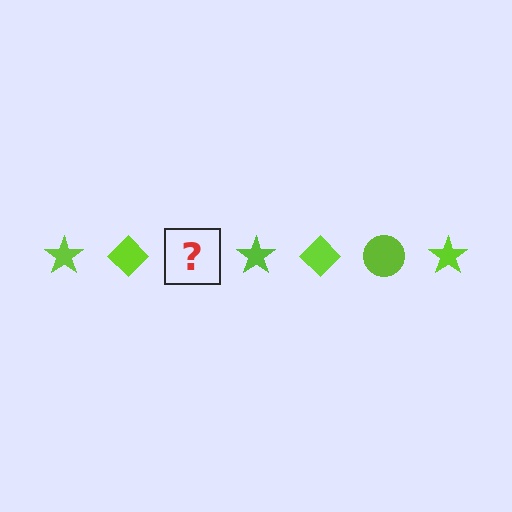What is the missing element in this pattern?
The missing element is a lime circle.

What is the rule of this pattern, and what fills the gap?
The rule is that the pattern cycles through star, diamond, circle shapes in lime. The gap should be filled with a lime circle.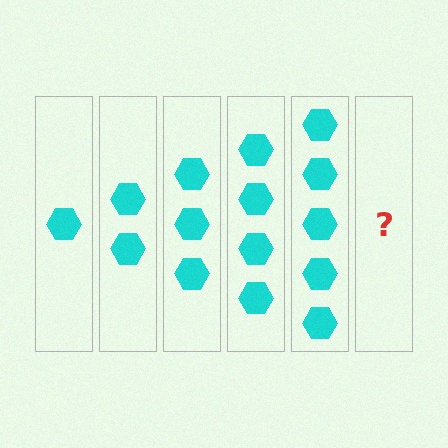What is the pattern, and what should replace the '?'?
The pattern is that each step adds one more hexagon. The '?' should be 6 hexagons.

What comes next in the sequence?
The next element should be 6 hexagons.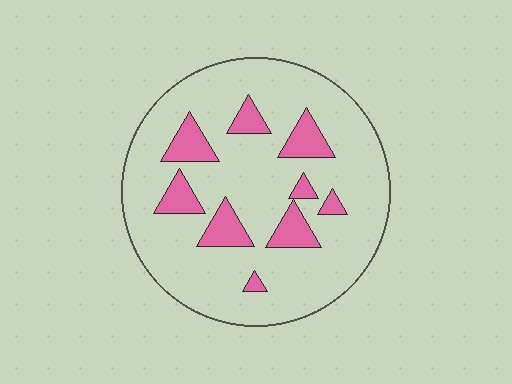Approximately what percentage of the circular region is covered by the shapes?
Approximately 15%.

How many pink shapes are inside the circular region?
9.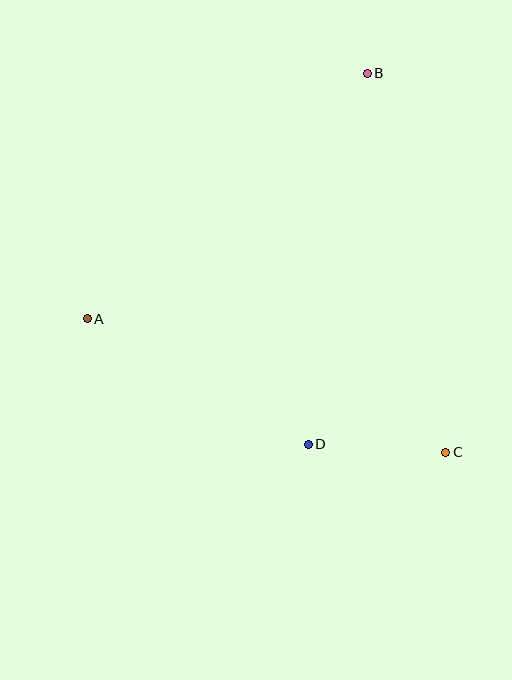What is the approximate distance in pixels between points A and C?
The distance between A and C is approximately 382 pixels.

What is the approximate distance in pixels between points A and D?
The distance between A and D is approximately 254 pixels.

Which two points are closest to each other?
Points C and D are closest to each other.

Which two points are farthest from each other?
Points B and C are farthest from each other.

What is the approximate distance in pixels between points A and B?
The distance between A and B is approximately 372 pixels.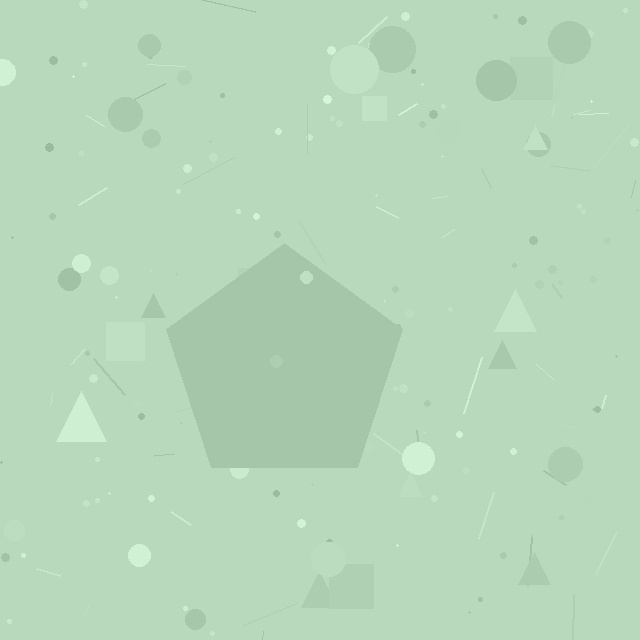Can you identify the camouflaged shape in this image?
The camouflaged shape is a pentagon.